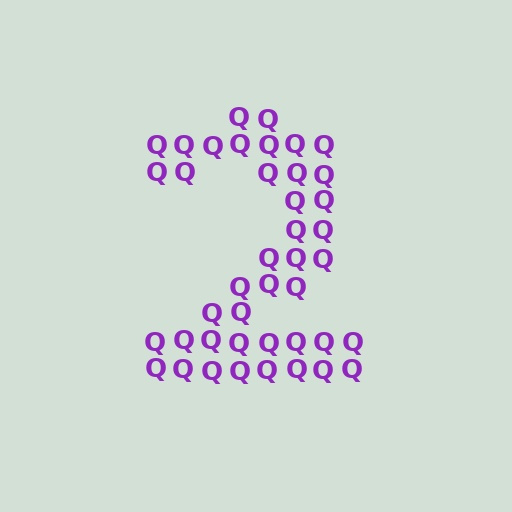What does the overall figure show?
The overall figure shows the digit 2.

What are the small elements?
The small elements are letter Q's.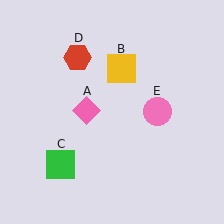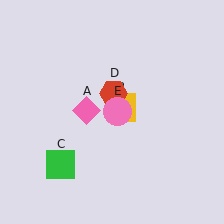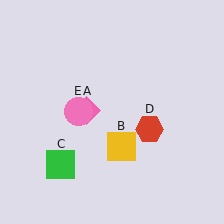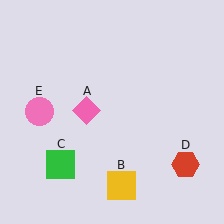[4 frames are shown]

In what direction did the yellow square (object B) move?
The yellow square (object B) moved down.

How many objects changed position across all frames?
3 objects changed position: yellow square (object B), red hexagon (object D), pink circle (object E).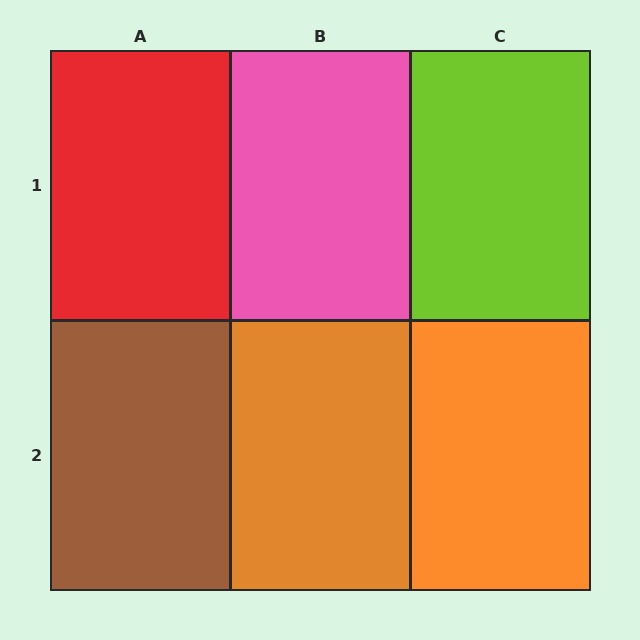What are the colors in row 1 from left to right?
Red, pink, lime.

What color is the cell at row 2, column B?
Orange.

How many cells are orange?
2 cells are orange.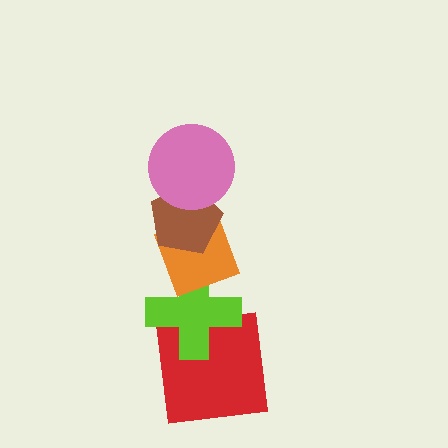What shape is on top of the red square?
The lime cross is on top of the red square.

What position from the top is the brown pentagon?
The brown pentagon is 2nd from the top.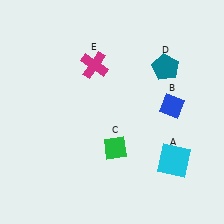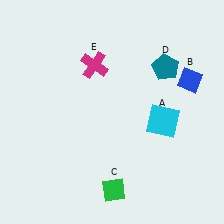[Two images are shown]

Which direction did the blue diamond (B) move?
The blue diamond (B) moved up.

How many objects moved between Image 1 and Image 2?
3 objects moved between the two images.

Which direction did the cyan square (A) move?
The cyan square (A) moved up.